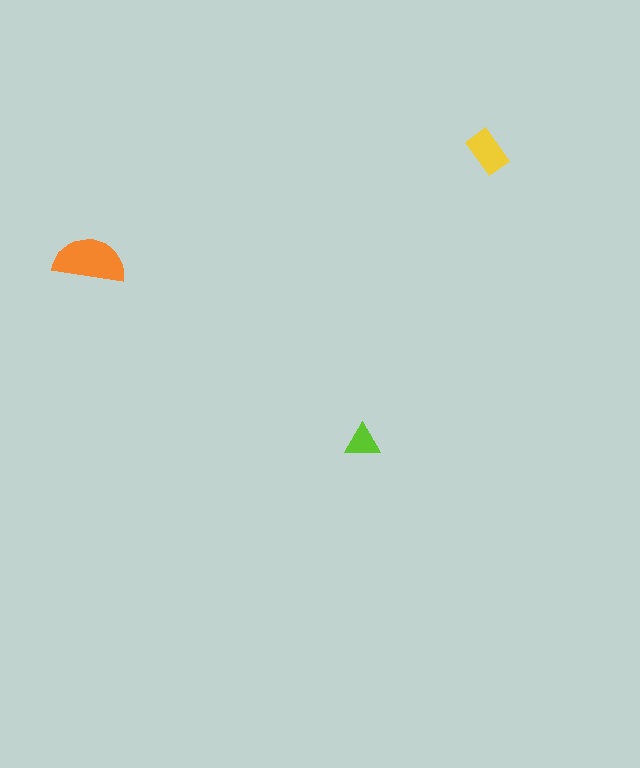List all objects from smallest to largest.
The lime triangle, the yellow rectangle, the orange semicircle.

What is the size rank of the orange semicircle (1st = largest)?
1st.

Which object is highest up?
The yellow rectangle is topmost.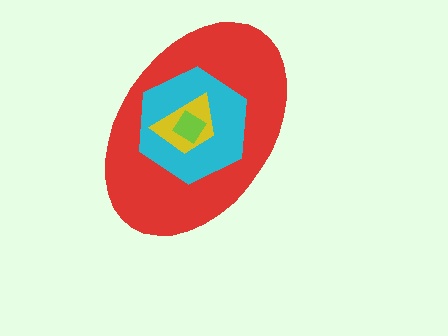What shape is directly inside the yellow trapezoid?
The lime diamond.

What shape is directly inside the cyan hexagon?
The yellow trapezoid.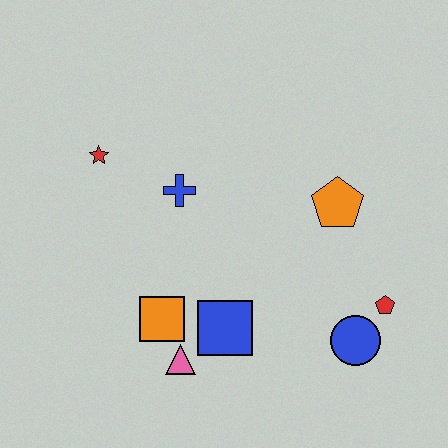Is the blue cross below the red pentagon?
No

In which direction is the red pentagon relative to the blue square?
The red pentagon is to the right of the blue square.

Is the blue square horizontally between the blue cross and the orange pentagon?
Yes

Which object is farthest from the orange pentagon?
The red star is farthest from the orange pentagon.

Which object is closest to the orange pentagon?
The red pentagon is closest to the orange pentagon.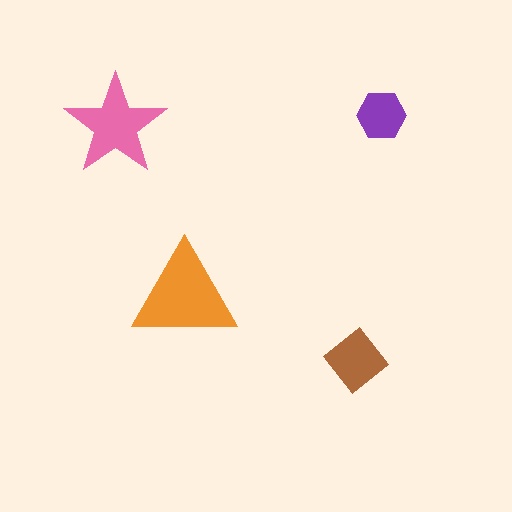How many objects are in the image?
There are 4 objects in the image.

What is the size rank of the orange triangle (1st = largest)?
1st.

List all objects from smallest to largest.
The purple hexagon, the brown diamond, the pink star, the orange triangle.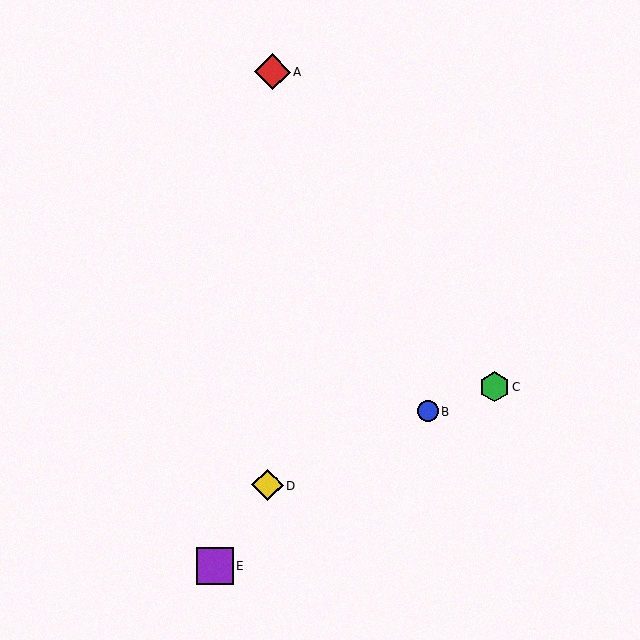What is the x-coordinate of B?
Object B is at x≈428.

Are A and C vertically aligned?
No, A is at x≈273 and C is at x≈494.